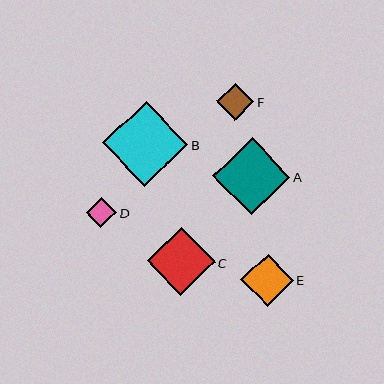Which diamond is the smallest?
Diamond D is the smallest with a size of approximately 30 pixels.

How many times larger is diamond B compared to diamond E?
Diamond B is approximately 1.6 times the size of diamond E.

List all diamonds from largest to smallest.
From largest to smallest: B, A, C, E, F, D.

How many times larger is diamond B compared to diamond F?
Diamond B is approximately 2.3 times the size of diamond F.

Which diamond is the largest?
Diamond B is the largest with a size of approximately 86 pixels.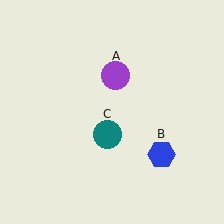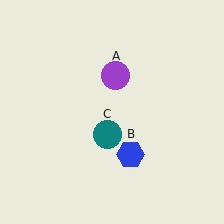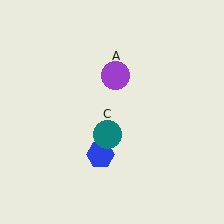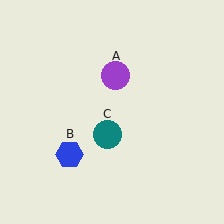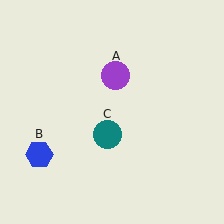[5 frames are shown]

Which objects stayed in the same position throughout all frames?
Purple circle (object A) and teal circle (object C) remained stationary.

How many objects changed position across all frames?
1 object changed position: blue hexagon (object B).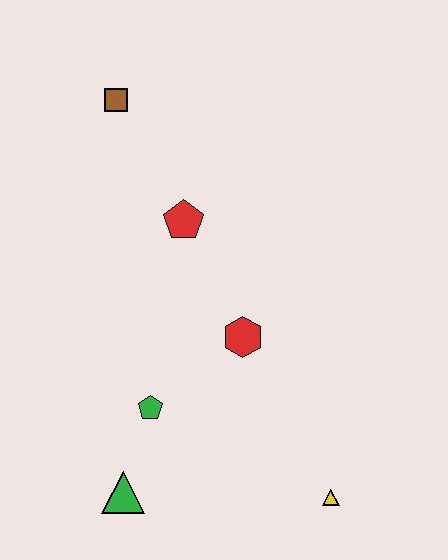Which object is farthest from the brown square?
The yellow triangle is farthest from the brown square.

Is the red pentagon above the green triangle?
Yes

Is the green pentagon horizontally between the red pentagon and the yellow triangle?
No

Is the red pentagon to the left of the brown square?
No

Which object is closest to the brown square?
The red pentagon is closest to the brown square.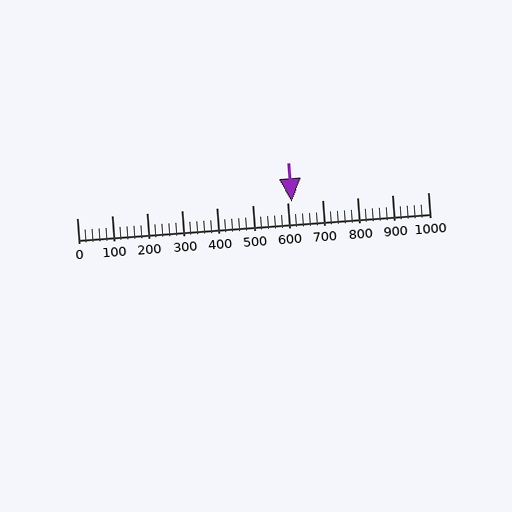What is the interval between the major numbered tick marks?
The major tick marks are spaced 100 units apart.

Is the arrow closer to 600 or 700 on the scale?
The arrow is closer to 600.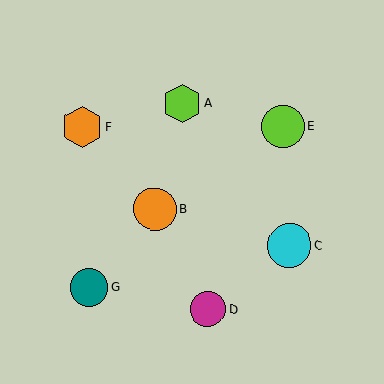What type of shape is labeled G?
Shape G is a teal circle.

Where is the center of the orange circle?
The center of the orange circle is at (155, 209).